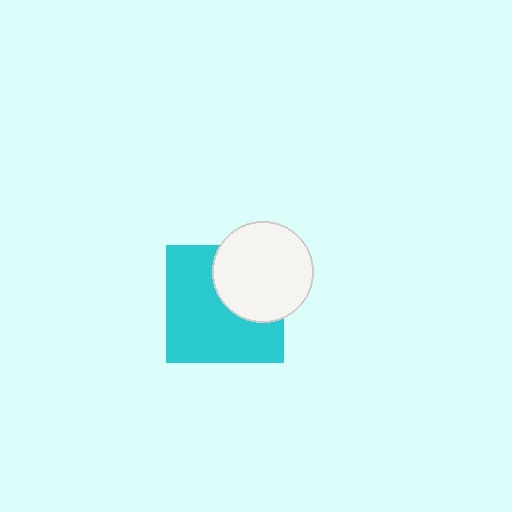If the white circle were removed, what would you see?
You would see the complete cyan square.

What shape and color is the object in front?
The object in front is a white circle.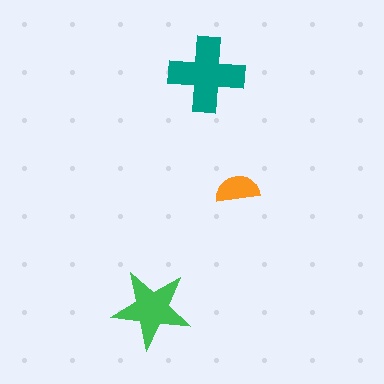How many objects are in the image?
There are 3 objects in the image.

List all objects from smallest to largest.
The orange semicircle, the green star, the teal cross.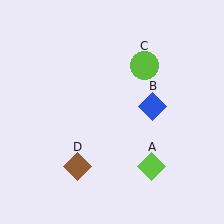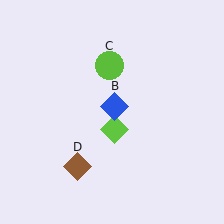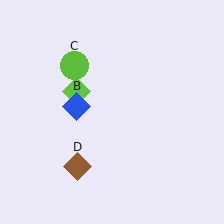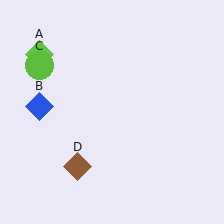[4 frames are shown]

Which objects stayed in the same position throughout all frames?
Brown diamond (object D) remained stationary.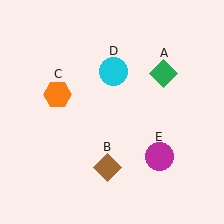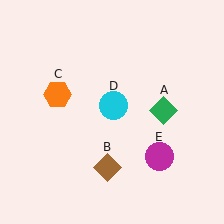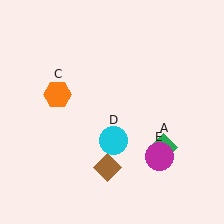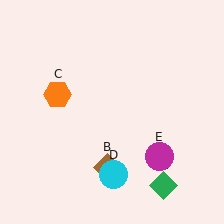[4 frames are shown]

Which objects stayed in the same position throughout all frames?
Brown diamond (object B) and orange hexagon (object C) and magenta circle (object E) remained stationary.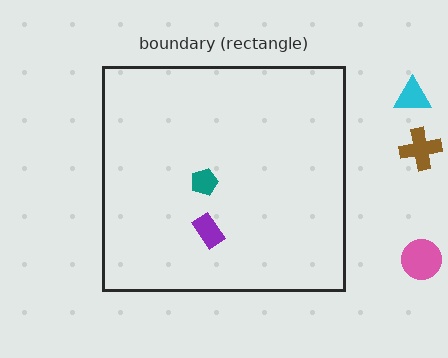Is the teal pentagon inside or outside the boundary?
Inside.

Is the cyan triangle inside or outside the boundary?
Outside.